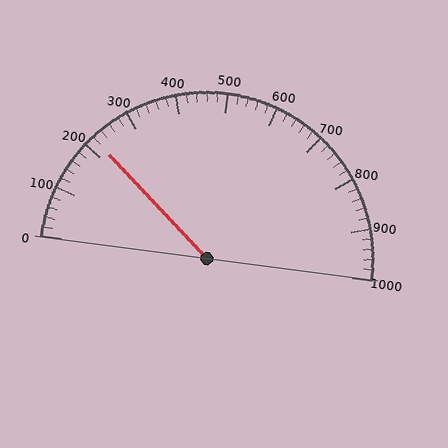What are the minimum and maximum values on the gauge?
The gauge ranges from 0 to 1000.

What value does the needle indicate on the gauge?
The needle indicates approximately 220.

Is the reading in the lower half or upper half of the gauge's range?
The reading is in the lower half of the range (0 to 1000).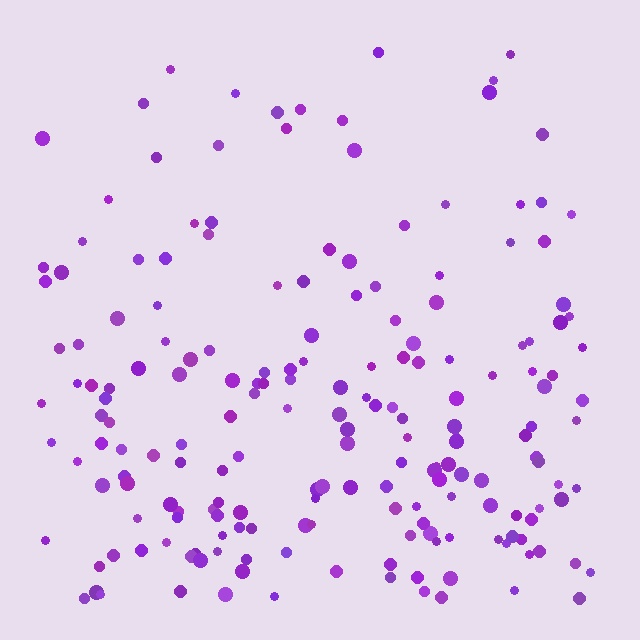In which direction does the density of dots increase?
From top to bottom, with the bottom side densest.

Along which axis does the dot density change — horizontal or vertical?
Vertical.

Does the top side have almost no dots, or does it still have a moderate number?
Still a moderate number, just noticeably fewer than the bottom.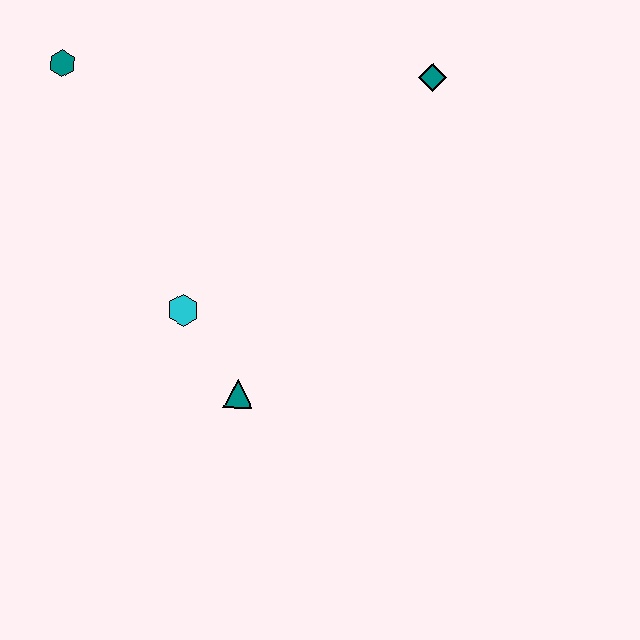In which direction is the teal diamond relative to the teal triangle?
The teal diamond is above the teal triangle.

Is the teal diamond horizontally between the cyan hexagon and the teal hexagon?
No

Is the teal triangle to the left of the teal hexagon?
No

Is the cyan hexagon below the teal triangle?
No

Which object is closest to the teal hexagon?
The cyan hexagon is closest to the teal hexagon.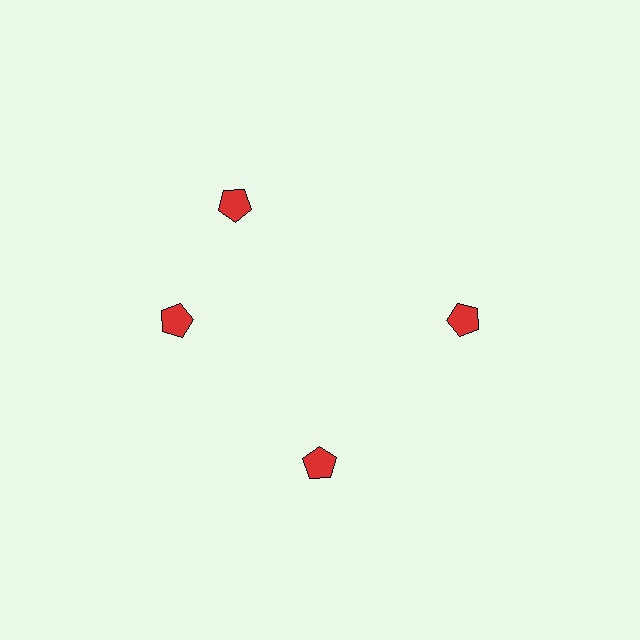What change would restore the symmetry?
The symmetry would be restored by rotating it back into even spacing with its neighbors so that all 4 pentagons sit at equal angles and equal distance from the center.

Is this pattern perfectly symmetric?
No. The 4 red pentagons are arranged in a ring, but one element near the 12 o'clock position is rotated out of alignment along the ring, breaking the 4-fold rotational symmetry.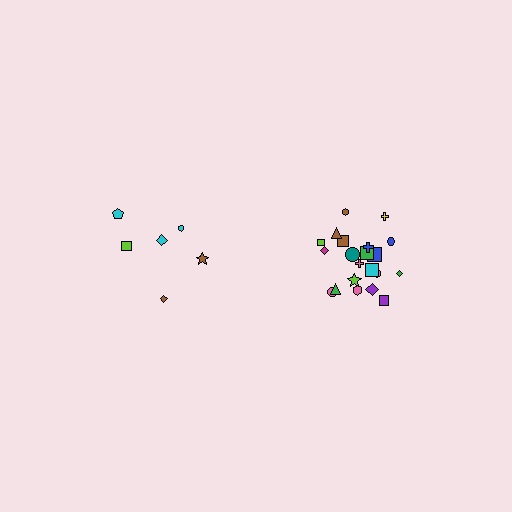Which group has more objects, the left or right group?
The right group.